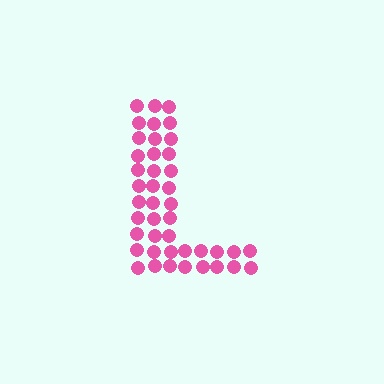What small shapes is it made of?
It is made of small circles.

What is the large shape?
The large shape is the letter L.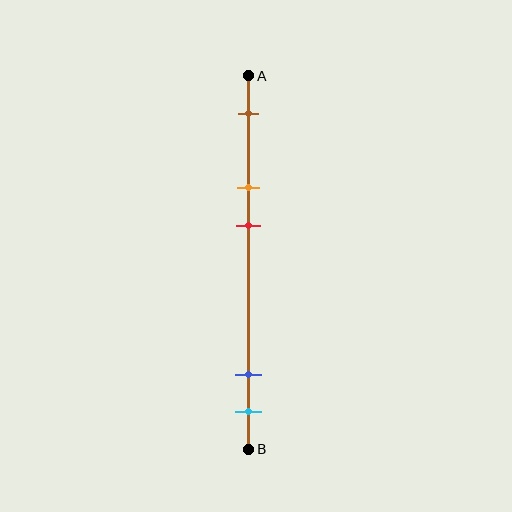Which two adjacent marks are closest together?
The blue and cyan marks are the closest adjacent pair.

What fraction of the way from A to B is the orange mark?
The orange mark is approximately 30% (0.3) of the way from A to B.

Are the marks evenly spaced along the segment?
No, the marks are not evenly spaced.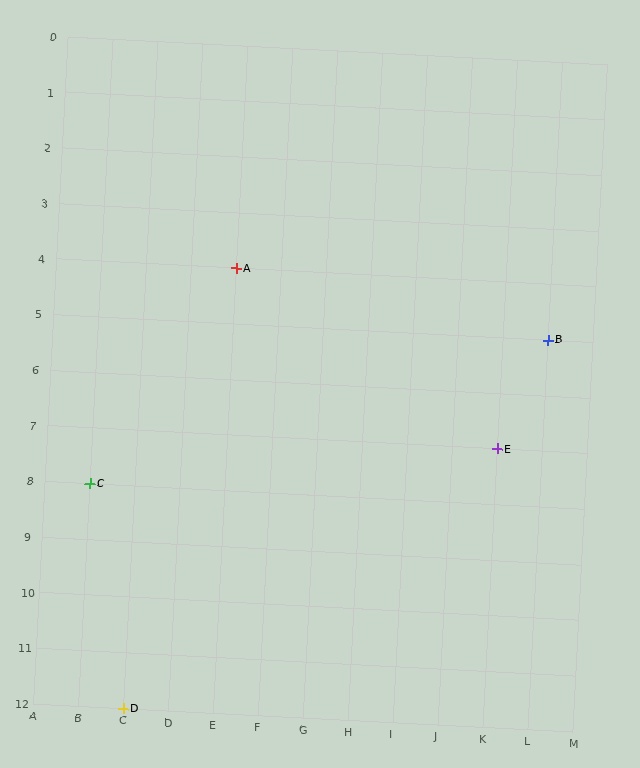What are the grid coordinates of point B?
Point B is at grid coordinates (L, 5).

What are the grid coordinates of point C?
Point C is at grid coordinates (B, 8).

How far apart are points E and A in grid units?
Points E and A are 6 columns and 3 rows apart (about 6.7 grid units diagonally).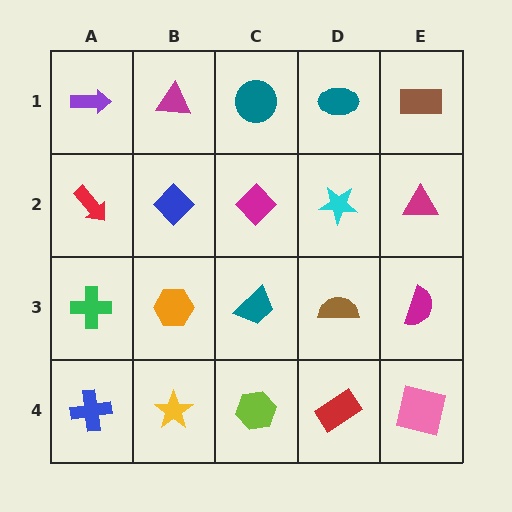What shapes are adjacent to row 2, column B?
A magenta triangle (row 1, column B), an orange hexagon (row 3, column B), a red arrow (row 2, column A), a magenta diamond (row 2, column C).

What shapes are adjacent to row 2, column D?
A teal ellipse (row 1, column D), a brown semicircle (row 3, column D), a magenta diamond (row 2, column C), a magenta triangle (row 2, column E).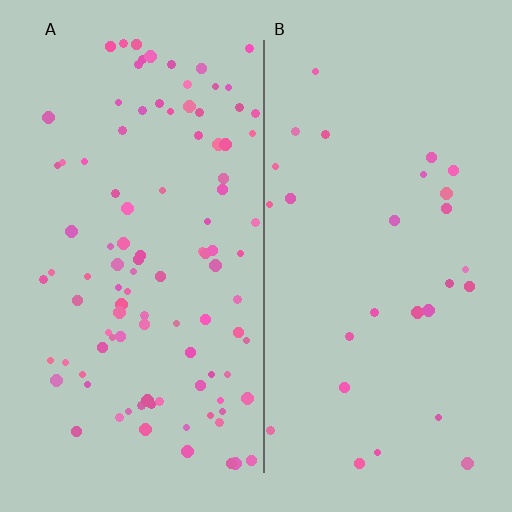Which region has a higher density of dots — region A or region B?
A (the left).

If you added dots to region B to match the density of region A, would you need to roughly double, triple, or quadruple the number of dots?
Approximately quadruple.